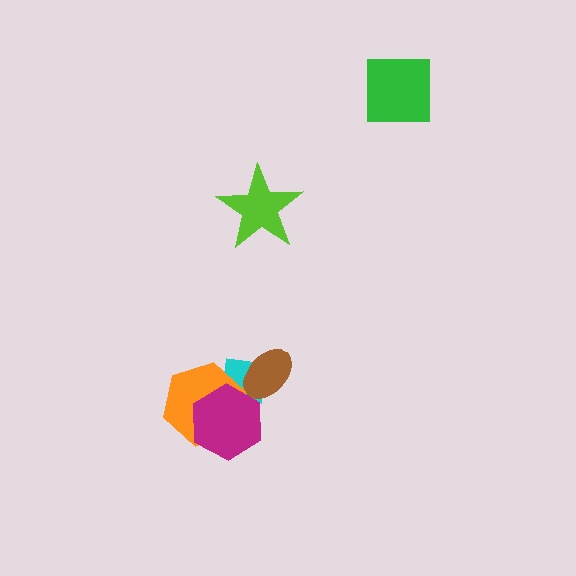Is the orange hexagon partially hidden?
Yes, it is partially covered by another shape.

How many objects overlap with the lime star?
0 objects overlap with the lime star.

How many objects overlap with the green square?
0 objects overlap with the green square.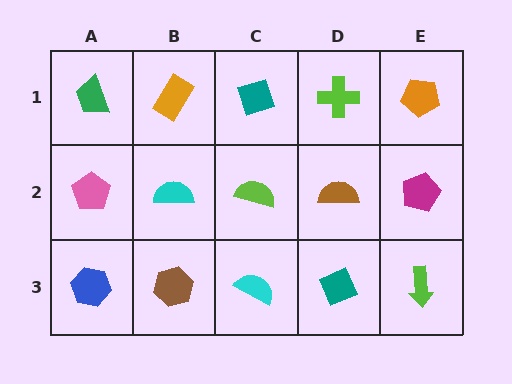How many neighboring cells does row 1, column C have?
3.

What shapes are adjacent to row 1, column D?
A brown semicircle (row 2, column D), a teal diamond (row 1, column C), an orange pentagon (row 1, column E).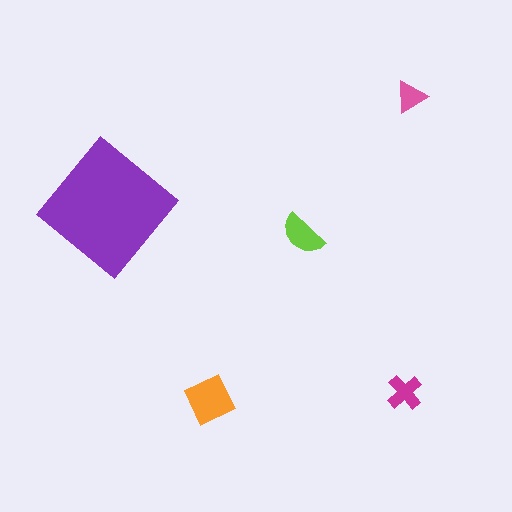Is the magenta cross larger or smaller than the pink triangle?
Larger.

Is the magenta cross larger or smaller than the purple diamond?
Smaller.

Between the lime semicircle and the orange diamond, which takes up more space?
The orange diamond.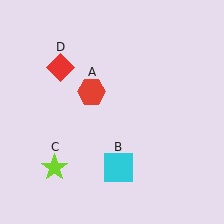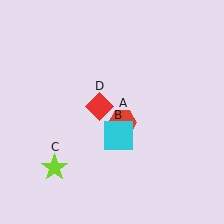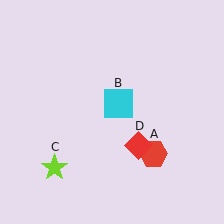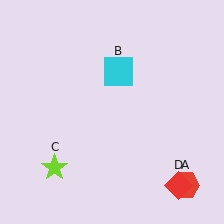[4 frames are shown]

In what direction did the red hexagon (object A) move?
The red hexagon (object A) moved down and to the right.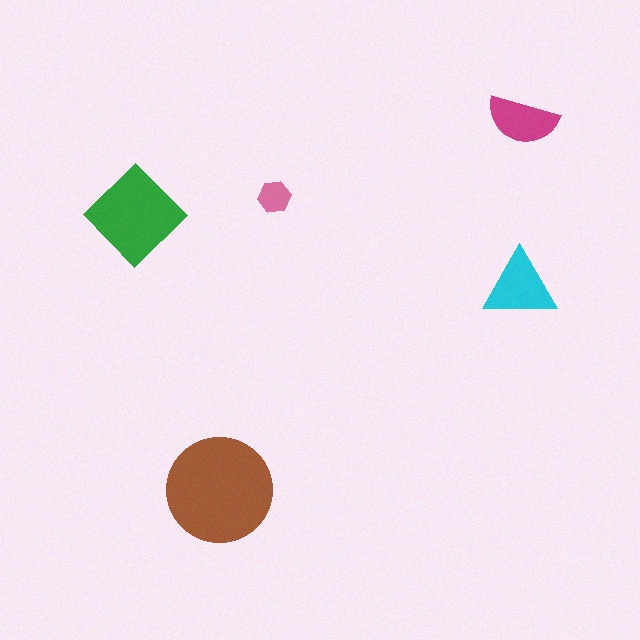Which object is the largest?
The brown circle.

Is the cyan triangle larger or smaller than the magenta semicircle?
Larger.